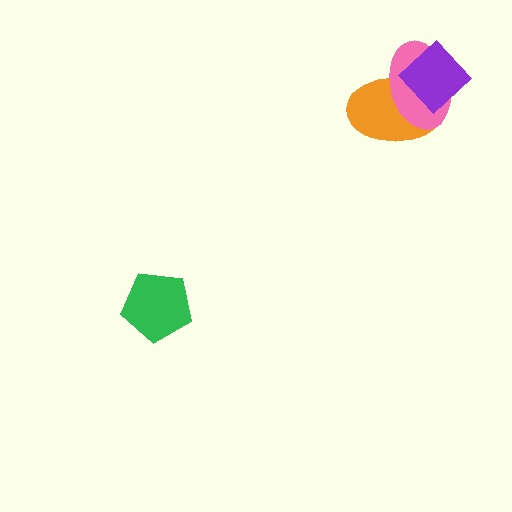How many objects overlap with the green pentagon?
0 objects overlap with the green pentagon.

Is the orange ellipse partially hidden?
Yes, it is partially covered by another shape.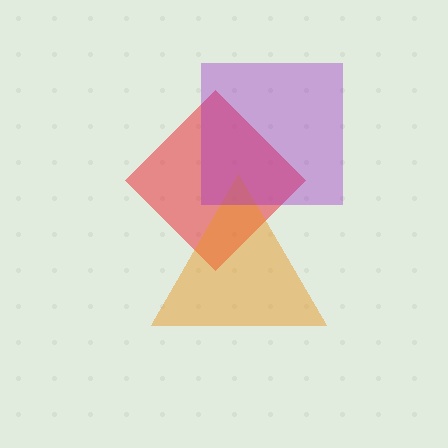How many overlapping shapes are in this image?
There are 3 overlapping shapes in the image.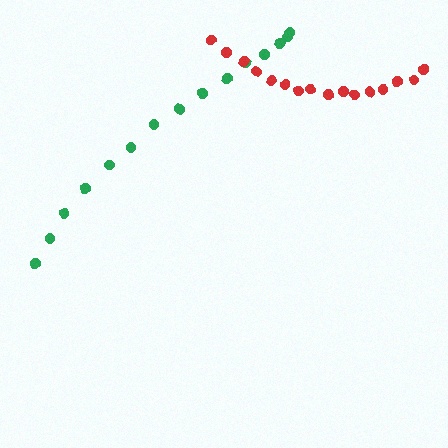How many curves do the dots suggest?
There are 2 distinct paths.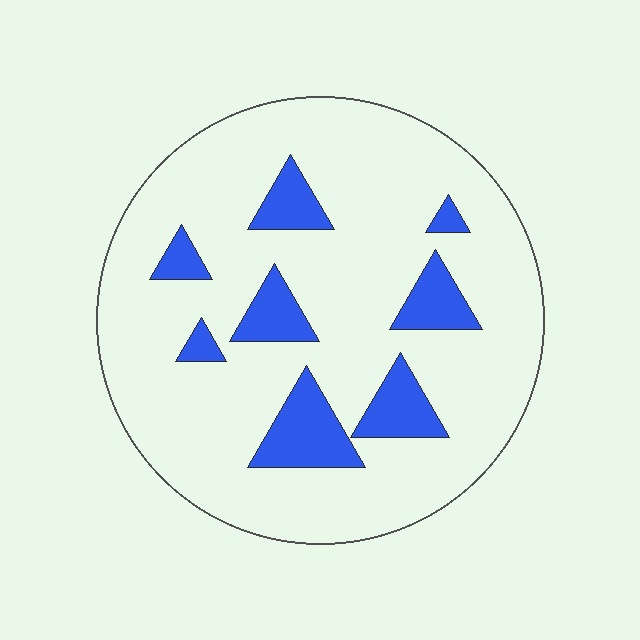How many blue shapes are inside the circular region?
8.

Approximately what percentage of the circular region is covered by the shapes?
Approximately 15%.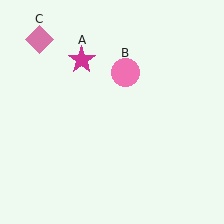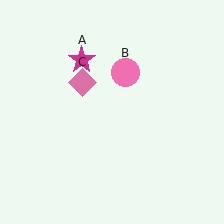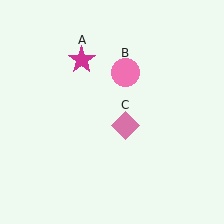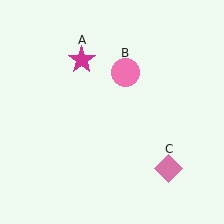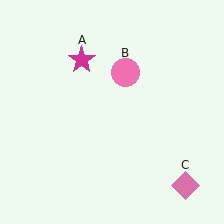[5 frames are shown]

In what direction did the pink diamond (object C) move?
The pink diamond (object C) moved down and to the right.